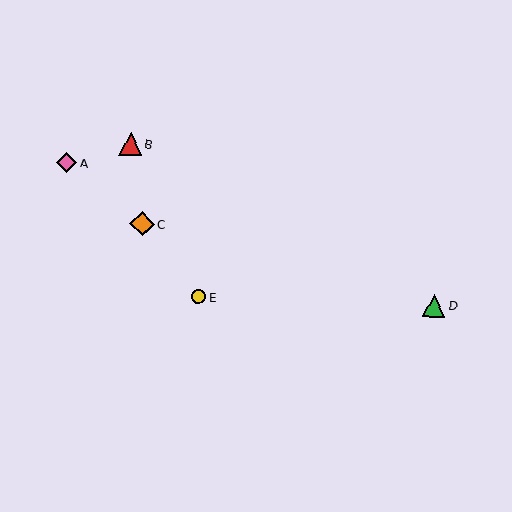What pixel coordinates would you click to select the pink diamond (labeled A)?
Click at (67, 162) to select the pink diamond A.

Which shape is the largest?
The orange diamond (labeled C) is the largest.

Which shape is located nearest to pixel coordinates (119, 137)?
The red triangle (labeled B) at (130, 144) is nearest to that location.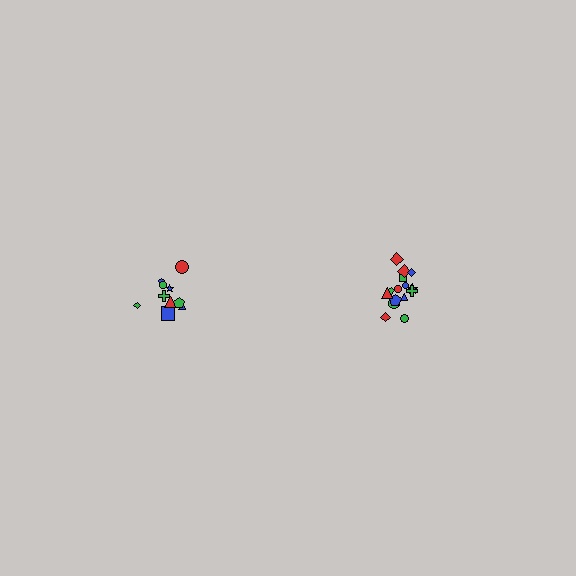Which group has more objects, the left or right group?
The right group.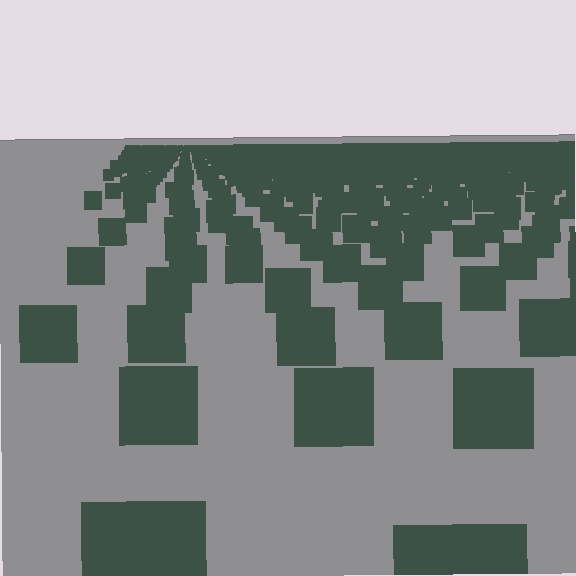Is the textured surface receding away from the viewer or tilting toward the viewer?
The surface is receding away from the viewer. Texture elements get smaller and denser toward the top.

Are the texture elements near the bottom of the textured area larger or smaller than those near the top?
Larger. Near the bottom, elements are closer to the viewer and appear at a bigger on-screen size.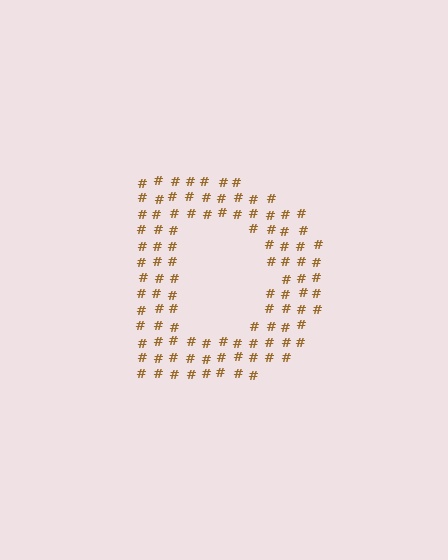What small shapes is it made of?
It is made of small hash symbols.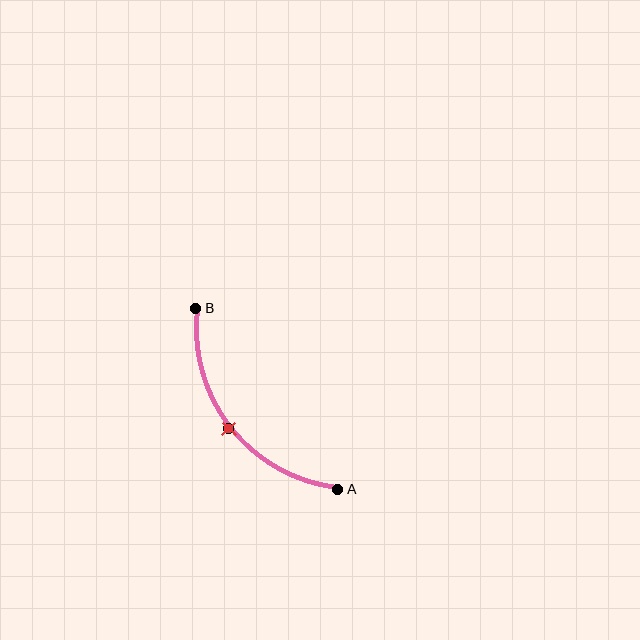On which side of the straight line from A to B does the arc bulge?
The arc bulges below and to the left of the straight line connecting A and B.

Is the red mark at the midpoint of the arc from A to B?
Yes. The red mark lies on the arc at equal arc-length from both A and B — it is the arc midpoint.